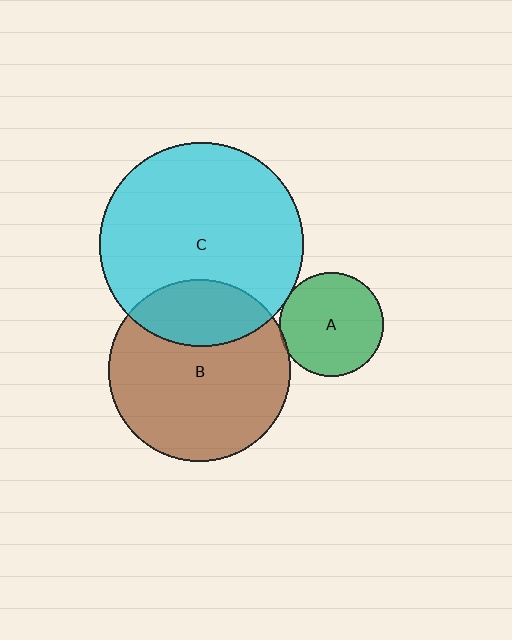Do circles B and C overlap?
Yes.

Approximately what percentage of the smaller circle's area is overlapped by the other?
Approximately 25%.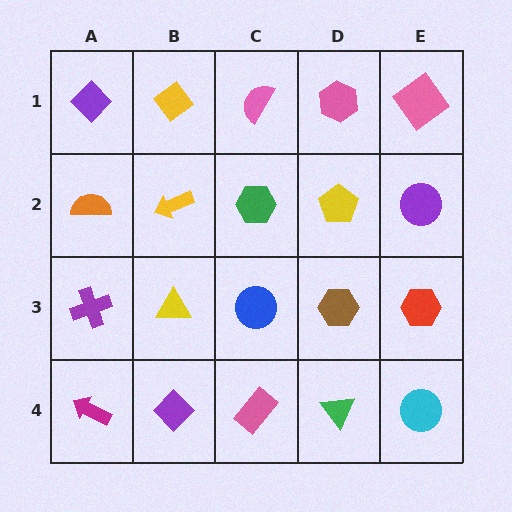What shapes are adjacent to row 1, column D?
A yellow pentagon (row 2, column D), a pink semicircle (row 1, column C), a pink diamond (row 1, column E).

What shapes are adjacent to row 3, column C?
A green hexagon (row 2, column C), a pink rectangle (row 4, column C), a yellow triangle (row 3, column B), a brown hexagon (row 3, column D).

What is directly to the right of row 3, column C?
A brown hexagon.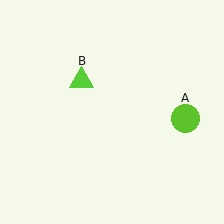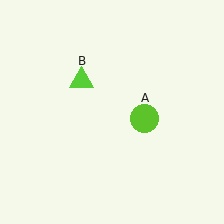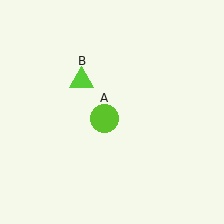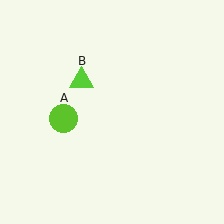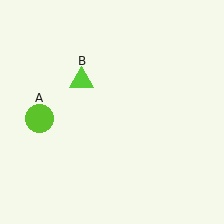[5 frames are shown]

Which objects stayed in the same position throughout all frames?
Lime triangle (object B) remained stationary.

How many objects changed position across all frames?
1 object changed position: lime circle (object A).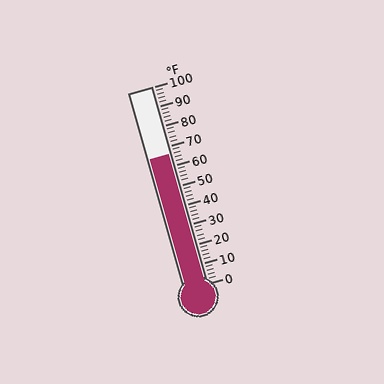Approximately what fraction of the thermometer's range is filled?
The thermometer is filled to approximately 65% of its range.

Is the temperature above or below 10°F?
The temperature is above 10°F.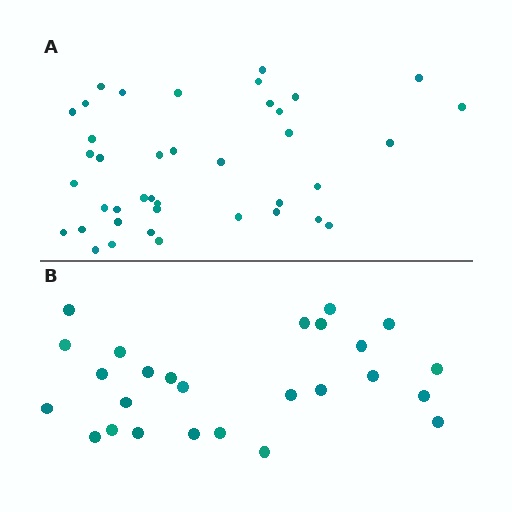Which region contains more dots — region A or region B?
Region A (the top region) has more dots.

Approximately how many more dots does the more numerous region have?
Region A has approximately 15 more dots than region B.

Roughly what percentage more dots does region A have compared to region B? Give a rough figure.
About 55% more.